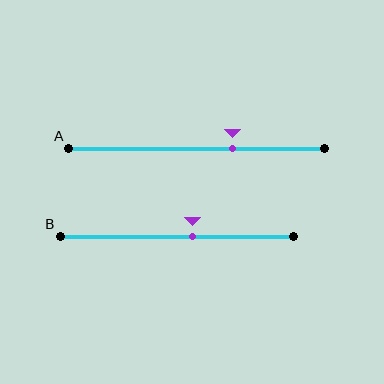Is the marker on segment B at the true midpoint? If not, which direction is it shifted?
No, the marker on segment B is shifted to the right by about 7% of the segment length.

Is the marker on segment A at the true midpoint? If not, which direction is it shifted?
No, the marker on segment A is shifted to the right by about 14% of the segment length.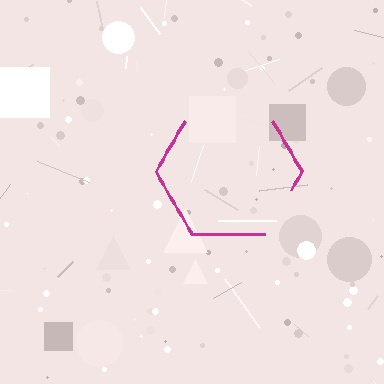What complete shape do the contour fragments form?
The contour fragments form a hexagon.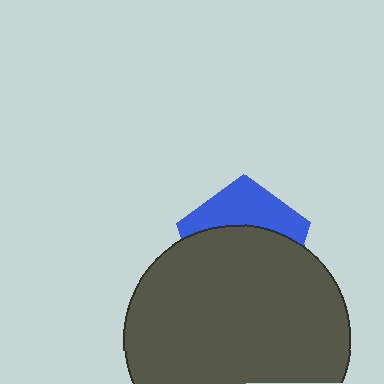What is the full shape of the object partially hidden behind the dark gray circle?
The partially hidden object is a blue pentagon.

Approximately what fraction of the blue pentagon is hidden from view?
Roughly 64% of the blue pentagon is hidden behind the dark gray circle.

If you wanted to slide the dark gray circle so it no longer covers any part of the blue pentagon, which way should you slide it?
Slide it down — that is the most direct way to separate the two shapes.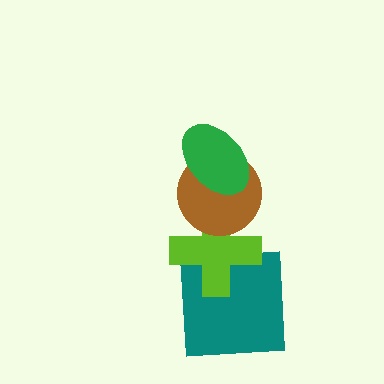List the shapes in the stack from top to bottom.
From top to bottom: the green ellipse, the brown circle, the lime cross, the teal square.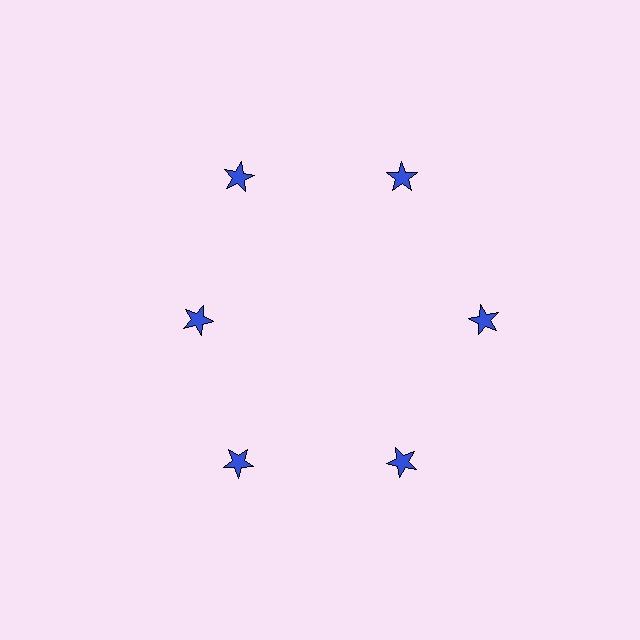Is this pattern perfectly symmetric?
No. The 6 blue stars are arranged in a ring, but one element near the 9 o'clock position is pulled inward toward the center, breaking the 6-fold rotational symmetry.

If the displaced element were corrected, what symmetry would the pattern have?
It would have 6-fold rotational symmetry — the pattern would map onto itself every 60 degrees.